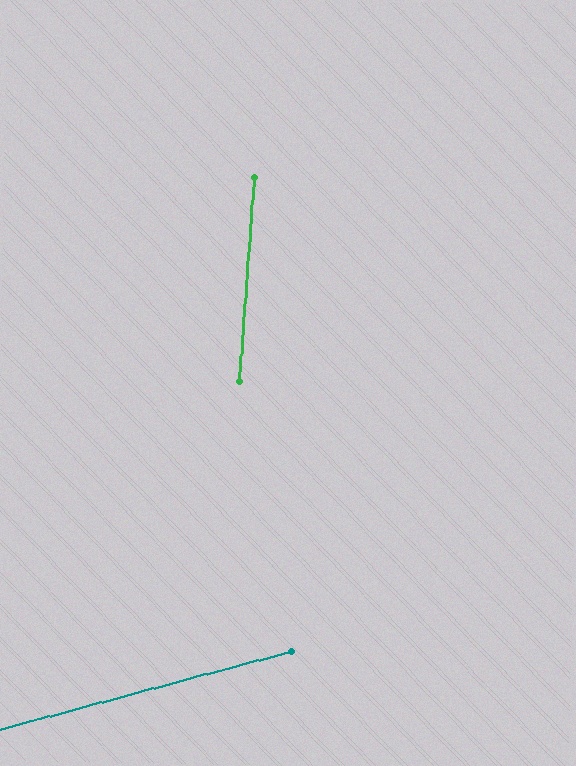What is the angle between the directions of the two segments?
Approximately 71 degrees.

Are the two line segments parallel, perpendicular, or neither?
Neither parallel nor perpendicular — they differ by about 71°.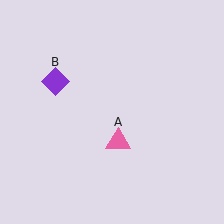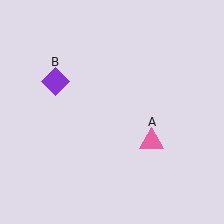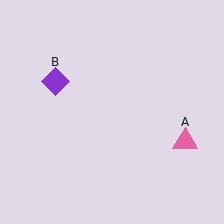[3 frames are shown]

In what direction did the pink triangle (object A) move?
The pink triangle (object A) moved right.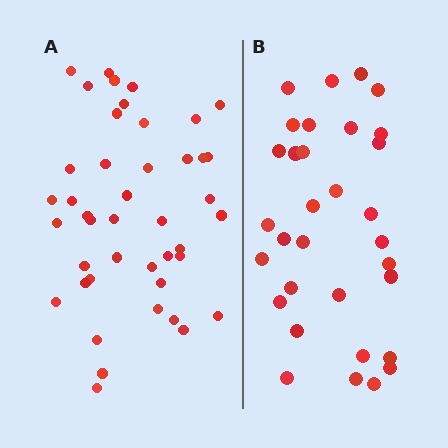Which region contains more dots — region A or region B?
Region A (the left region) has more dots.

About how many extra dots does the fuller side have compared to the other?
Region A has roughly 12 or so more dots than region B.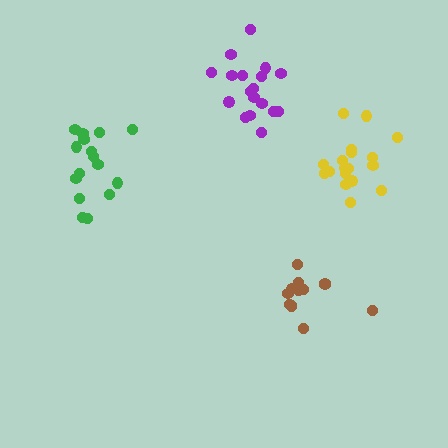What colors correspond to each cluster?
The clusters are colored: purple, brown, yellow, green.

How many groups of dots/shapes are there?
There are 4 groups.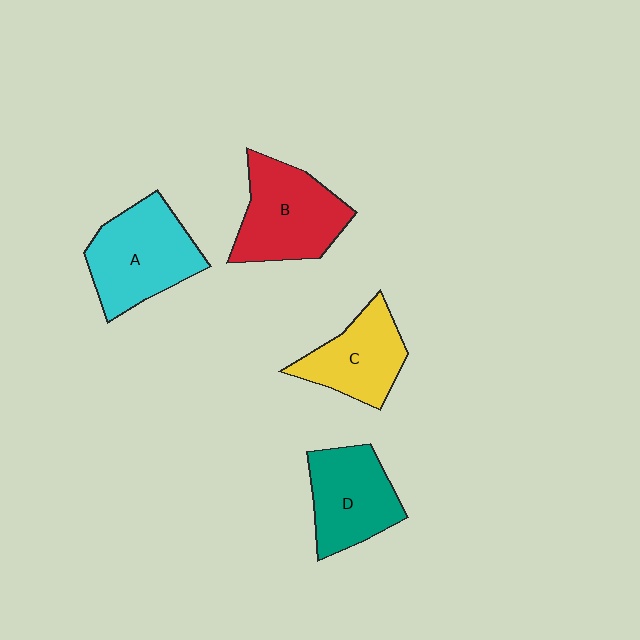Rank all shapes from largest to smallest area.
From largest to smallest: A (cyan), B (red), D (teal), C (yellow).